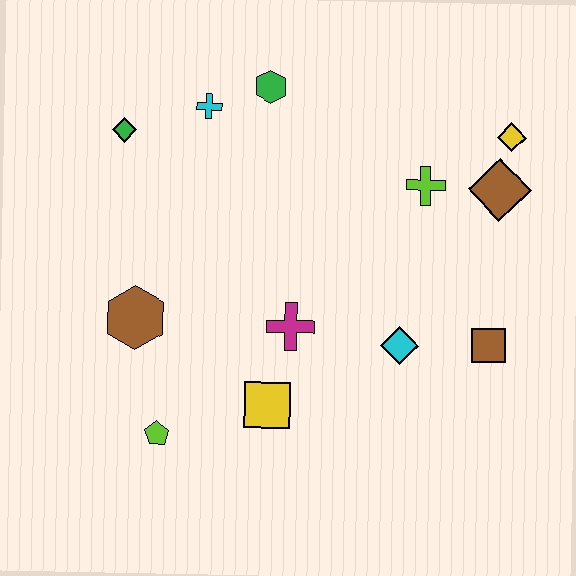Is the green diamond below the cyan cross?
Yes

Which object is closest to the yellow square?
The magenta cross is closest to the yellow square.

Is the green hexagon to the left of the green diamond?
No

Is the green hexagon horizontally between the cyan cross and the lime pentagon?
No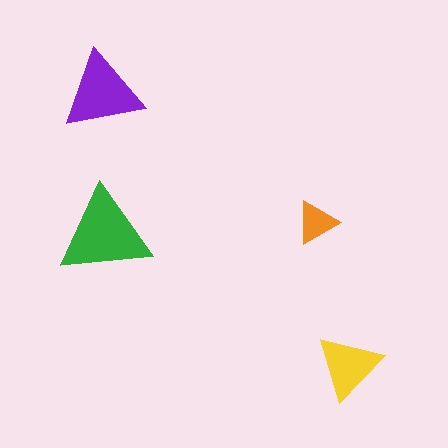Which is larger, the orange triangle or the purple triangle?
The purple one.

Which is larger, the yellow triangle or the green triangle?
The green one.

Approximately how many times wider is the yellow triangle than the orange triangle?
About 1.5 times wider.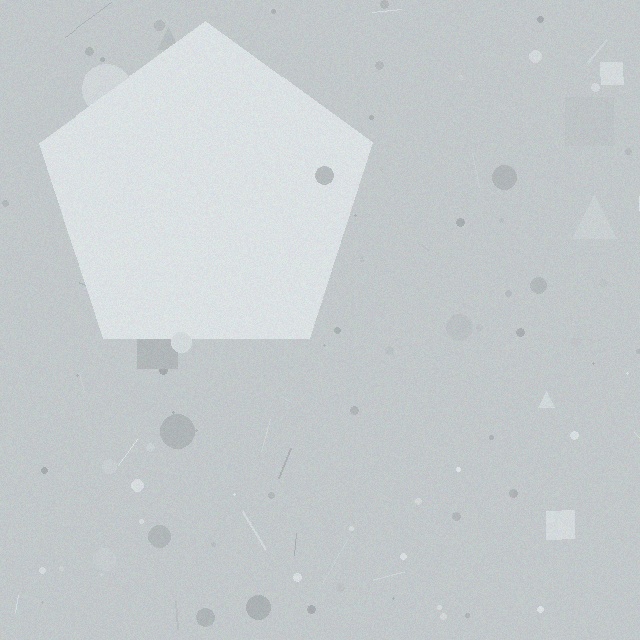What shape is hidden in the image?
A pentagon is hidden in the image.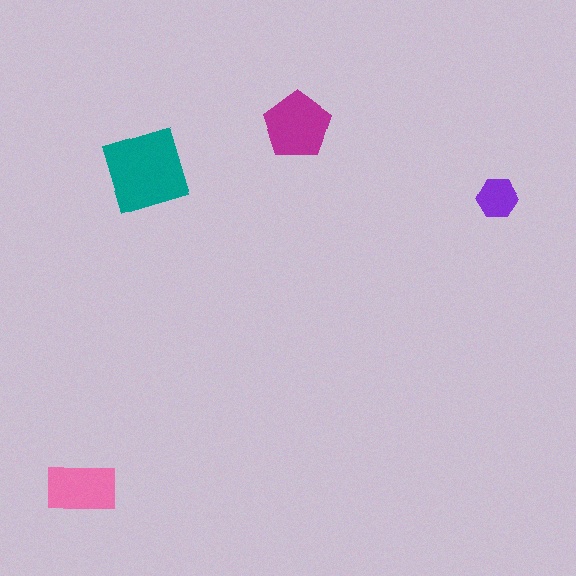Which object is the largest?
The teal diamond.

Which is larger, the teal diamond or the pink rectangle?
The teal diamond.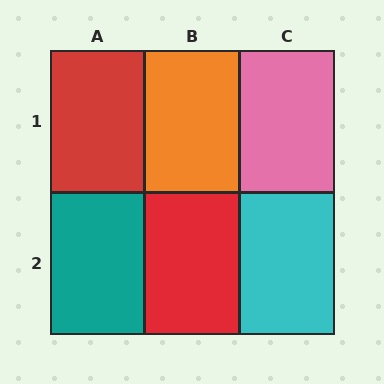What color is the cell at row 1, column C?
Pink.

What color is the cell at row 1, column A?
Red.